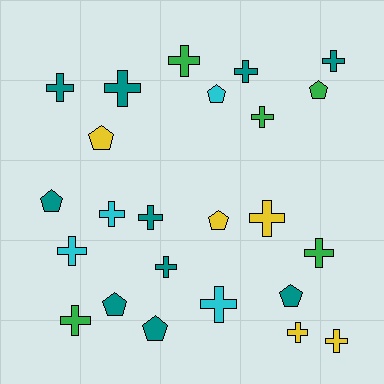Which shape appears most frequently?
Cross, with 16 objects.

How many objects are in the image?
There are 24 objects.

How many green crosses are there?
There are 4 green crosses.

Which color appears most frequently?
Teal, with 10 objects.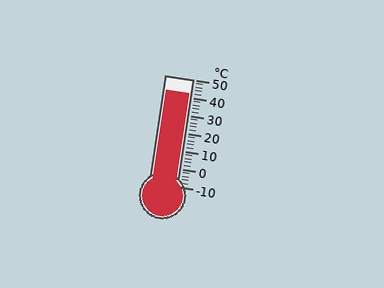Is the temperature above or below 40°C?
The temperature is above 40°C.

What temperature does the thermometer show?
The thermometer shows approximately 42°C.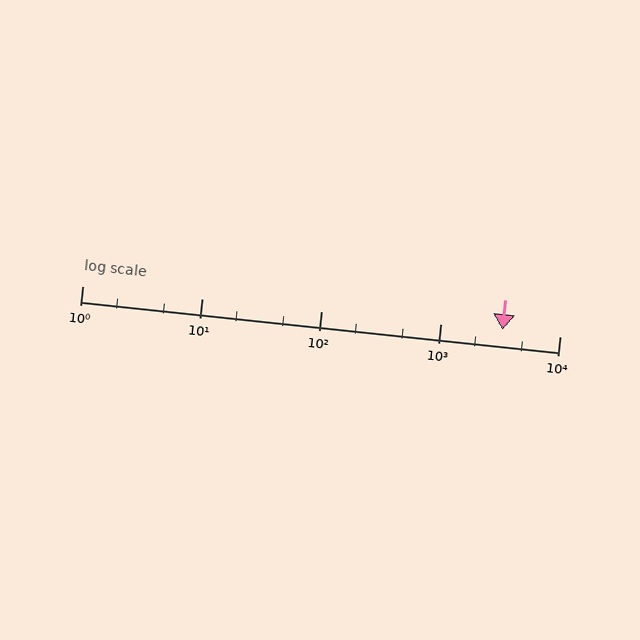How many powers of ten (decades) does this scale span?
The scale spans 4 decades, from 1 to 10000.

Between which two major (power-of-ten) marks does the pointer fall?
The pointer is between 1000 and 10000.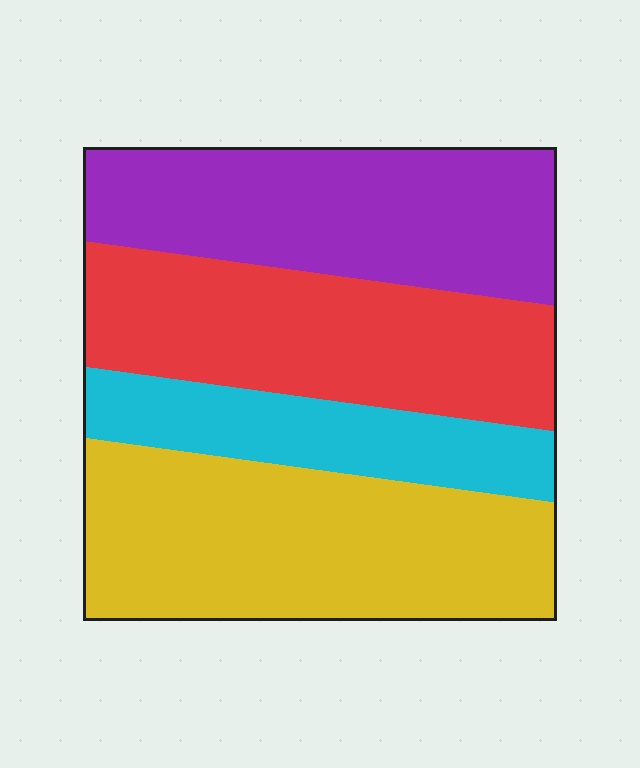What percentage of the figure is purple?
Purple covers 27% of the figure.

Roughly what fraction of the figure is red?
Red takes up between a sixth and a third of the figure.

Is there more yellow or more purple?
Yellow.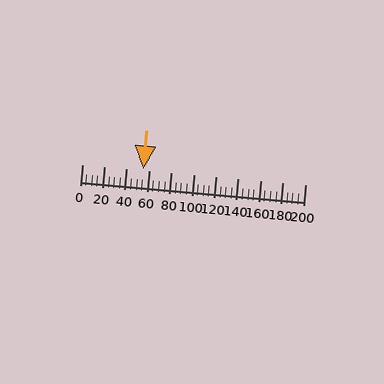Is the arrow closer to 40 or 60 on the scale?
The arrow is closer to 60.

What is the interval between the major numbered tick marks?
The major tick marks are spaced 20 units apart.